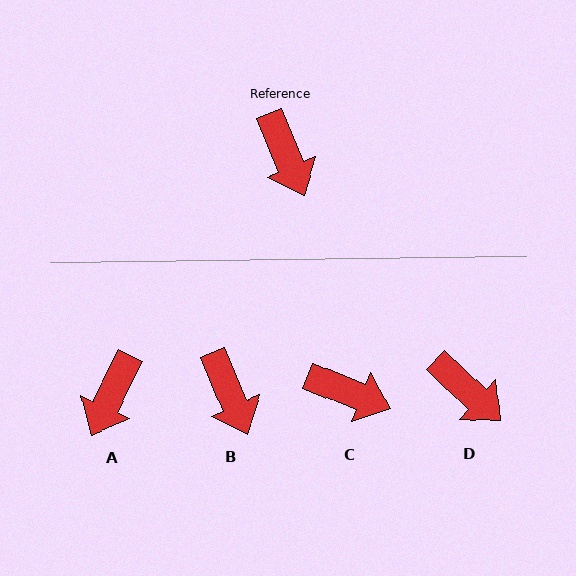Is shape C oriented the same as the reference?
No, it is off by about 45 degrees.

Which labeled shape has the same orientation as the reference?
B.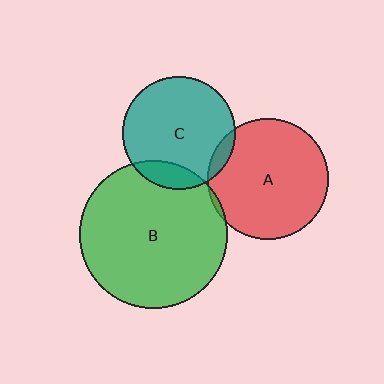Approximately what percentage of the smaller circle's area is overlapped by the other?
Approximately 5%.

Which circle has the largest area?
Circle B (green).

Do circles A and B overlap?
Yes.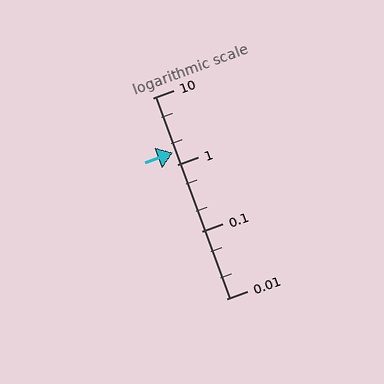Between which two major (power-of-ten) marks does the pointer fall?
The pointer is between 1 and 10.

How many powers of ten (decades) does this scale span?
The scale spans 3 decades, from 0.01 to 10.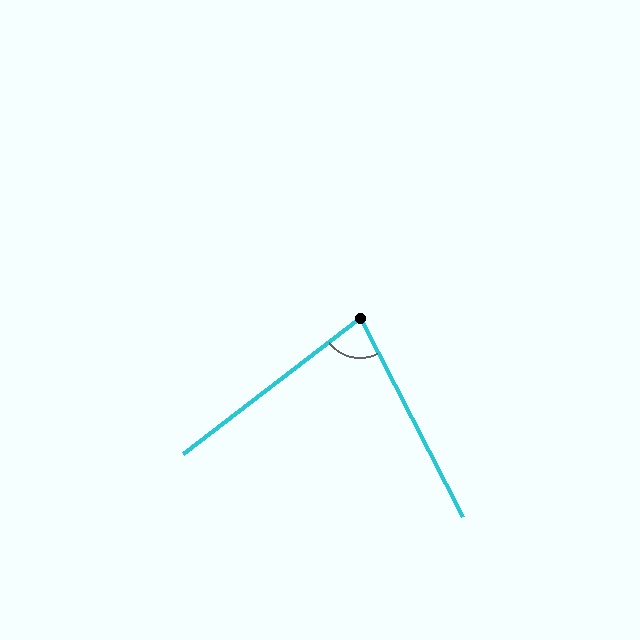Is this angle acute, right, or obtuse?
It is acute.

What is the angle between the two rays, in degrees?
Approximately 80 degrees.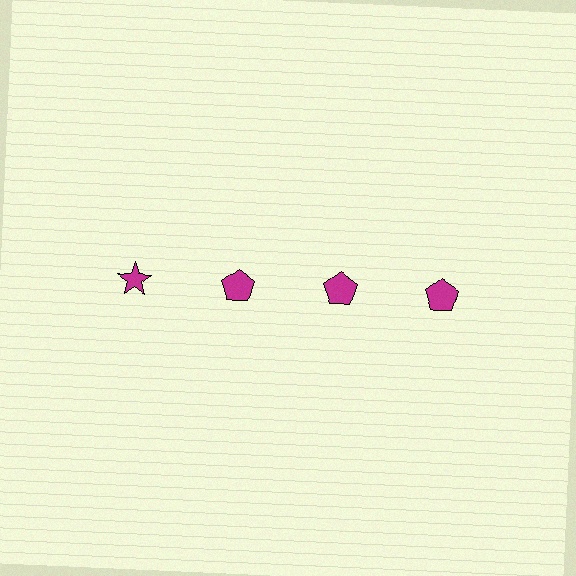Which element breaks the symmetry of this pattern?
The magenta star in the top row, leftmost column breaks the symmetry. All other shapes are magenta pentagons.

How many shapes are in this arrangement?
There are 4 shapes arranged in a grid pattern.